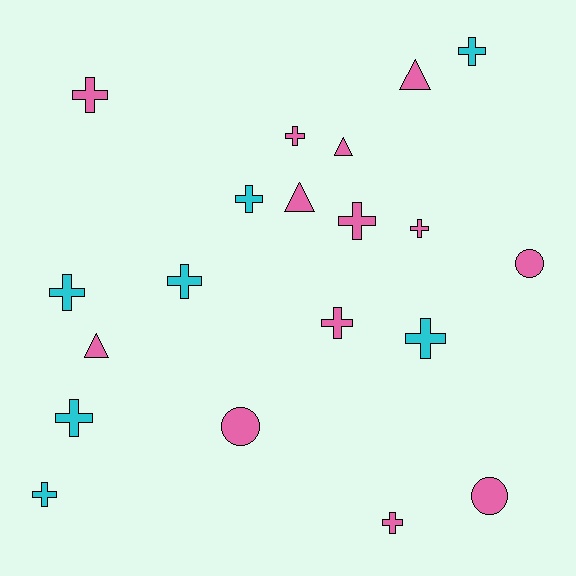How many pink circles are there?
There are 3 pink circles.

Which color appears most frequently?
Pink, with 13 objects.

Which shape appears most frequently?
Cross, with 13 objects.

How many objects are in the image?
There are 20 objects.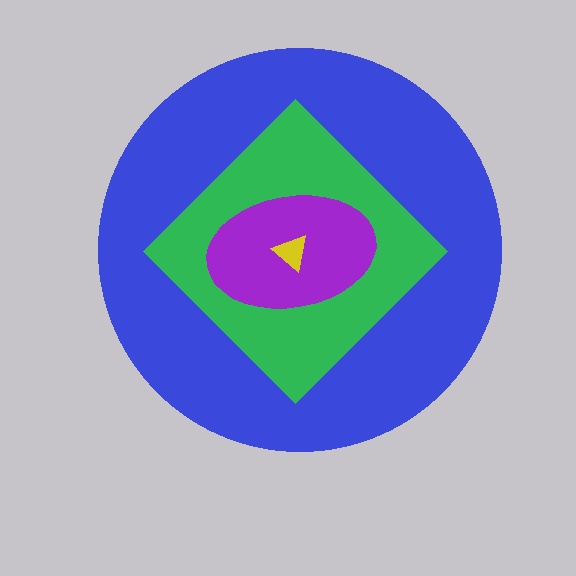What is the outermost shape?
The blue circle.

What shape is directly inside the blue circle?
The green diamond.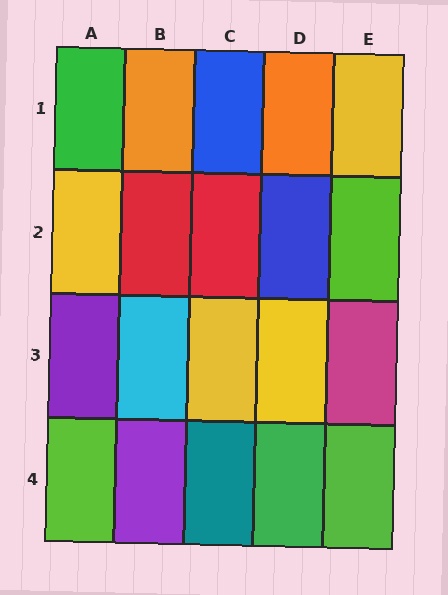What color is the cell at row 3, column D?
Yellow.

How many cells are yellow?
4 cells are yellow.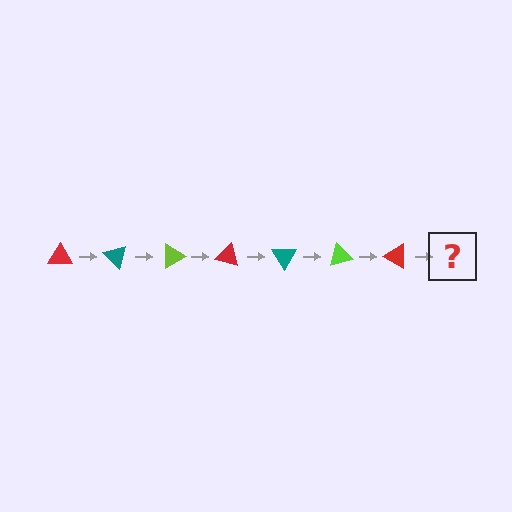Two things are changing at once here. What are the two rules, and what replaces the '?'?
The two rules are that it rotates 45 degrees each step and the color cycles through red, teal, and lime. The '?' should be a teal triangle, rotated 315 degrees from the start.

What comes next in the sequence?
The next element should be a teal triangle, rotated 315 degrees from the start.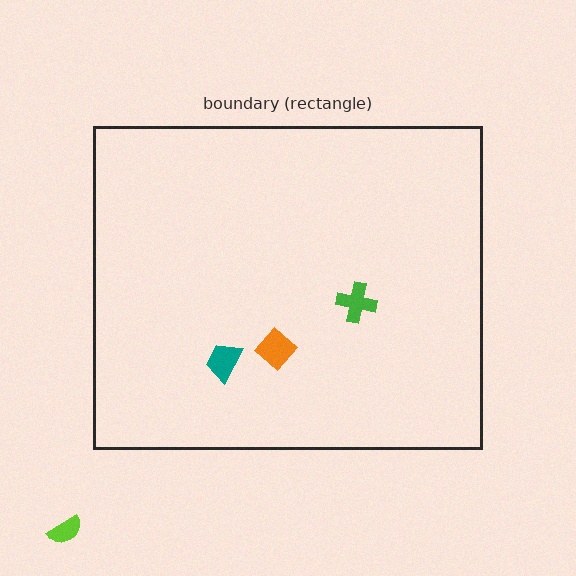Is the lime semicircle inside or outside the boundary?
Outside.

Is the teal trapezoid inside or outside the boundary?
Inside.